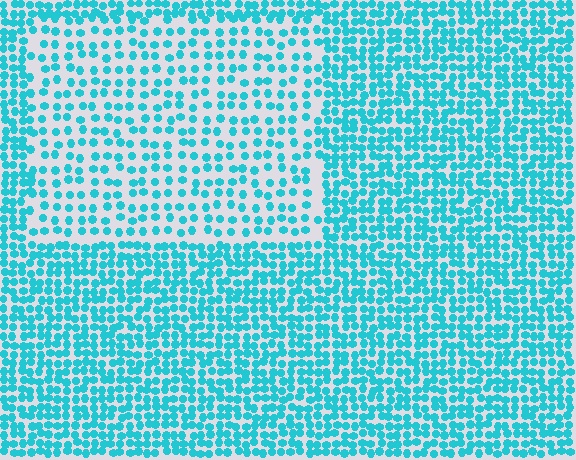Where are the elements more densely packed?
The elements are more densely packed outside the rectangle boundary.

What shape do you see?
I see a rectangle.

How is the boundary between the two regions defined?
The boundary is defined by a change in element density (approximately 2.0x ratio). All elements are the same color, size, and shape.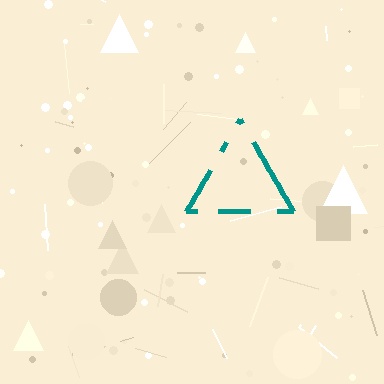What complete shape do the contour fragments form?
The contour fragments form a triangle.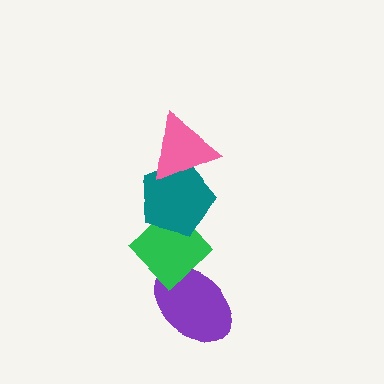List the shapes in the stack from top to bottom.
From top to bottom: the pink triangle, the teal pentagon, the green diamond, the purple ellipse.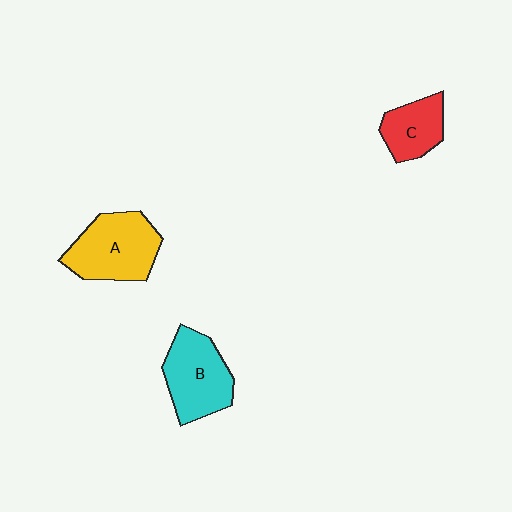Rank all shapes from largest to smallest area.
From largest to smallest: A (yellow), B (cyan), C (red).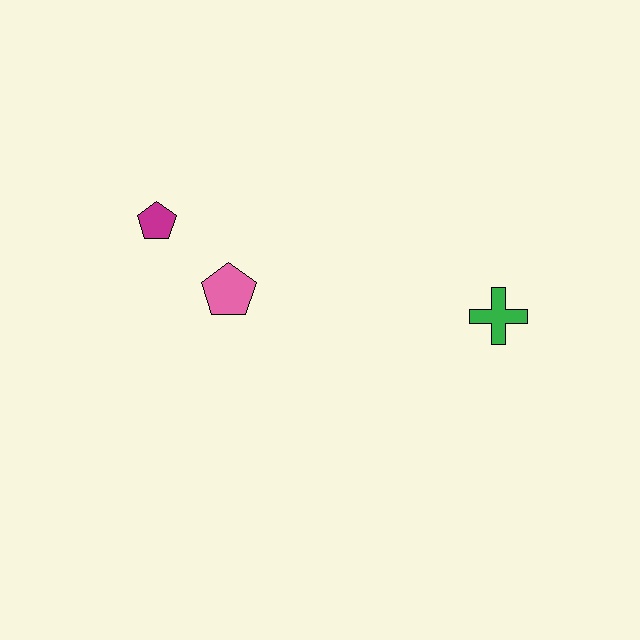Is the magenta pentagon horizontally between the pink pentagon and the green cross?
No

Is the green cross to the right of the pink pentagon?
Yes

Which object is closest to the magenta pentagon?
The pink pentagon is closest to the magenta pentagon.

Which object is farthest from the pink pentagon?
The green cross is farthest from the pink pentagon.